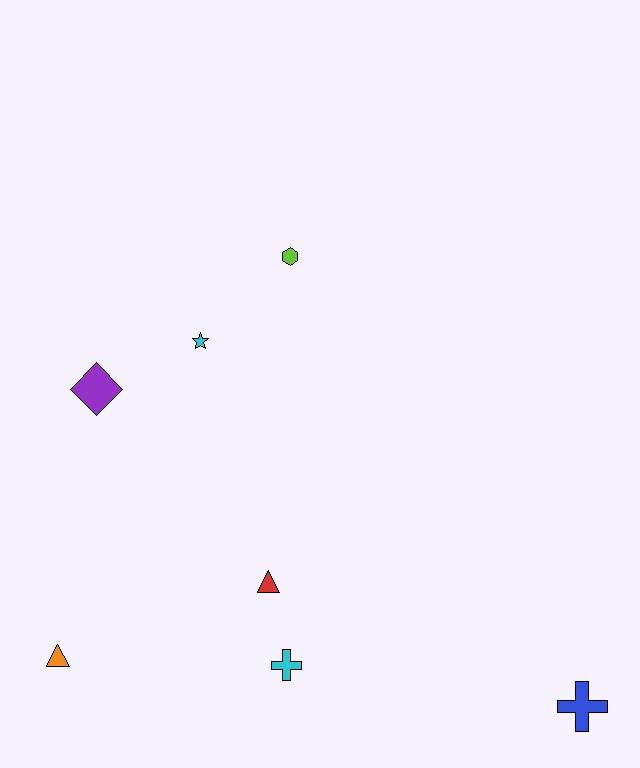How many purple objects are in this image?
There is 1 purple object.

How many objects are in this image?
There are 7 objects.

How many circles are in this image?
There are no circles.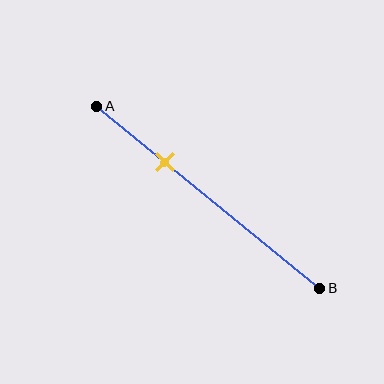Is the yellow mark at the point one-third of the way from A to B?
Yes, the mark is approximately at the one-third point.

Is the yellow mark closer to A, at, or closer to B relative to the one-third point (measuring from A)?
The yellow mark is approximately at the one-third point of segment AB.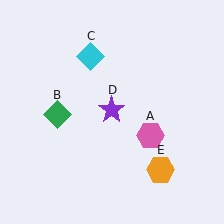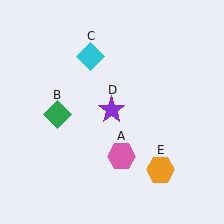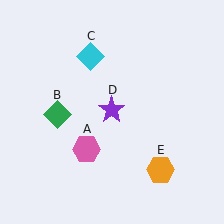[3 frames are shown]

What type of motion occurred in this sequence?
The pink hexagon (object A) rotated clockwise around the center of the scene.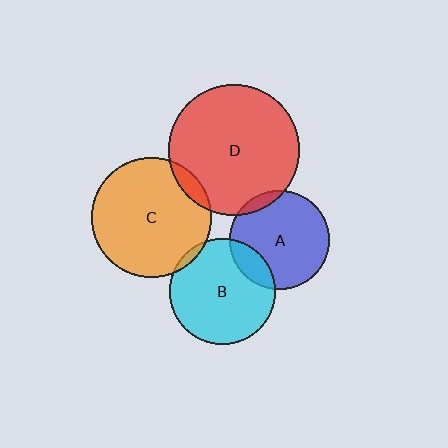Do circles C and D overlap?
Yes.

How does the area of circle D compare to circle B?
Approximately 1.5 times.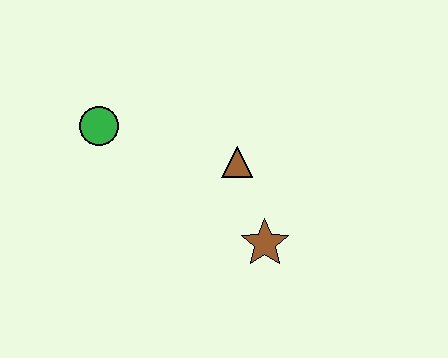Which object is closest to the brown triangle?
The brown star is closest to the brown triangle.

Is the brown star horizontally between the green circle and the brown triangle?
No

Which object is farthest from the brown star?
The green circle is farthest from the brown star.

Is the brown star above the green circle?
No